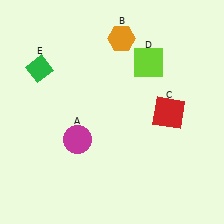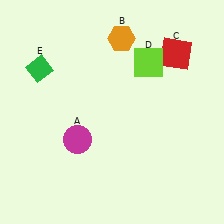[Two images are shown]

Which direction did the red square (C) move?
The red square (C) moved up.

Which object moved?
The red square (C) moved up.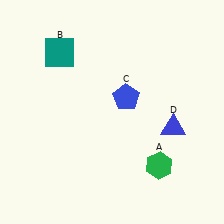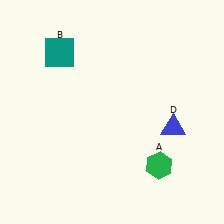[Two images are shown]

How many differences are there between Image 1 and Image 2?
There is 1 difference between the two images.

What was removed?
The blue pentagon (C) was removed in Image 2.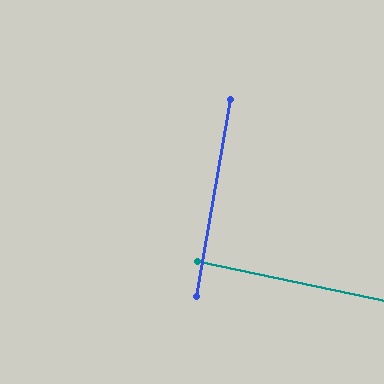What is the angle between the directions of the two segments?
Approximately 88 degrees.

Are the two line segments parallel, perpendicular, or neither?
Perpendicular — they meet at approximately 88°.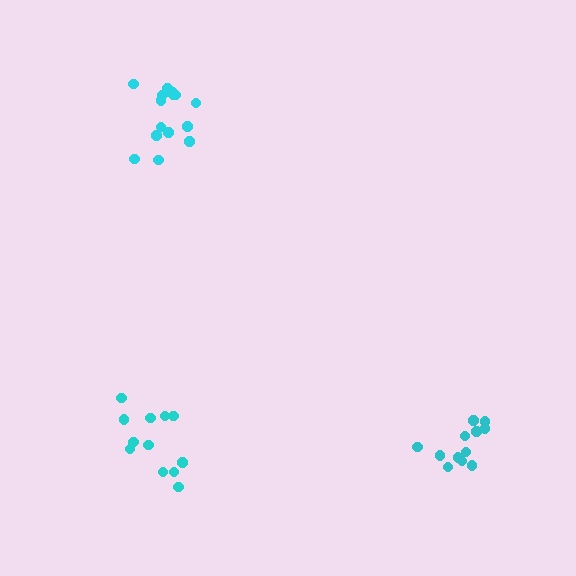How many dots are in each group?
Group 1: 12 dots, Group 2: 12 dots, Group 3: 16 dots (40 total).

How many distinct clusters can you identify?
There are 3 distinct clusters.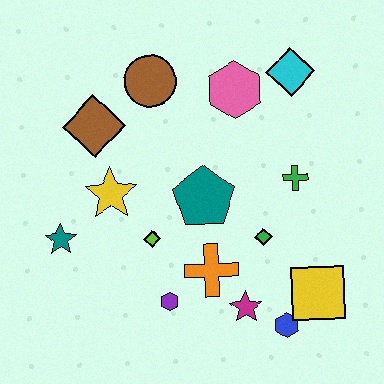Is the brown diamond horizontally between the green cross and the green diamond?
No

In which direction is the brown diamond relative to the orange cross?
The brown diamond is above the orange cross.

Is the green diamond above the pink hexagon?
No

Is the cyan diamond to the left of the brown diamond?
No